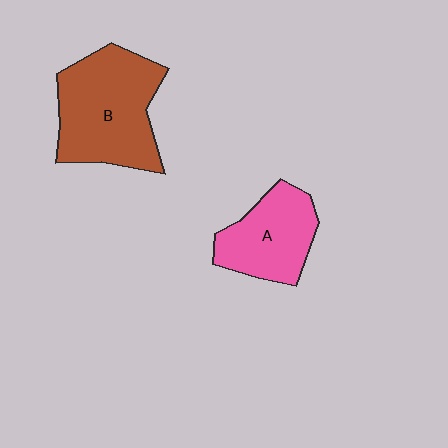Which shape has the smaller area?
Shape A (pink).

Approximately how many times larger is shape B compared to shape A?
Approximately 1.5 times.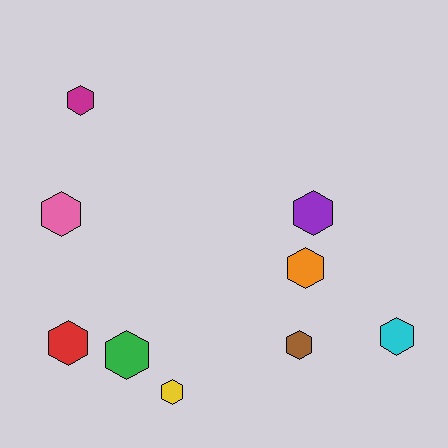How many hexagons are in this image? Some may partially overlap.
There are 9 hexagons.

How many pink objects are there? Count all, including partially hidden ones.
There is 1 pink object.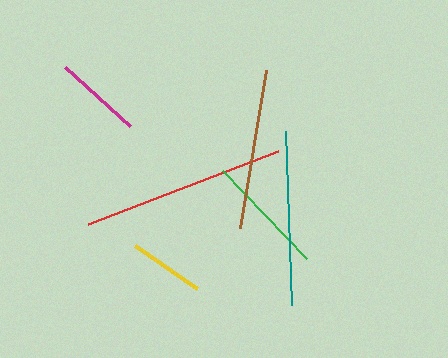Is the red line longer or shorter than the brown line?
The red line is longer than the brown line.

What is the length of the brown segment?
The brown segment is approximately 160 pixels long.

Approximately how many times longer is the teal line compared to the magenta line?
The teal line is approximately 2.0 times the length of the magenta line.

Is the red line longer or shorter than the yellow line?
The red line is longer than the yellow line.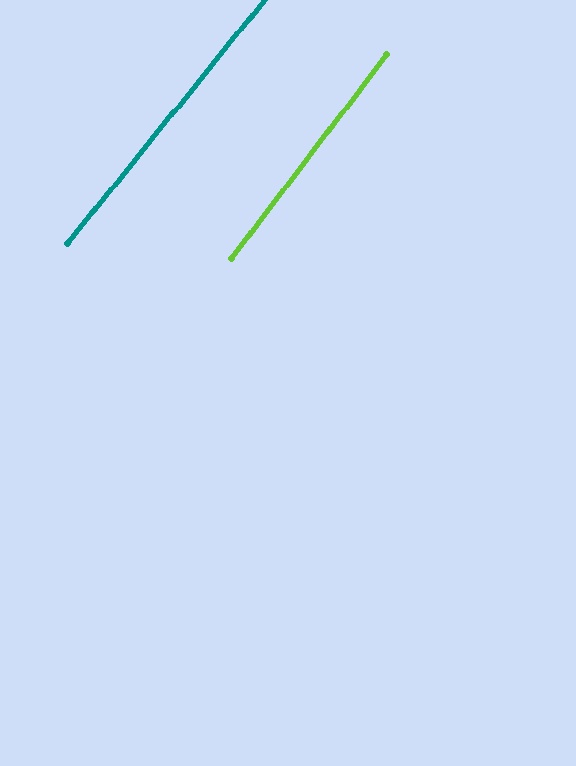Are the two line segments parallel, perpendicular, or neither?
Parallel — their directions differ by only 1.7°.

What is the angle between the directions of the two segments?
Approximately 2 degrees.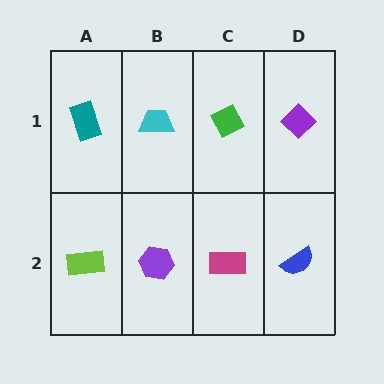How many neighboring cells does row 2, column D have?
2.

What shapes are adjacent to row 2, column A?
A teal rectangle (row 1, column A), a purple hexagon (row 2, column B).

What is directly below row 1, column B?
A purple hexagon.